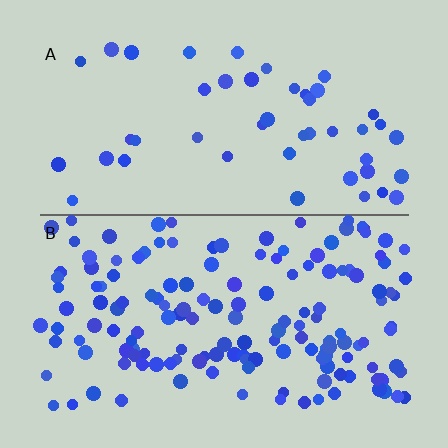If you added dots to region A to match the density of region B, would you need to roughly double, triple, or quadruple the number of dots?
Approximately triple.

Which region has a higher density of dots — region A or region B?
B (the bottom).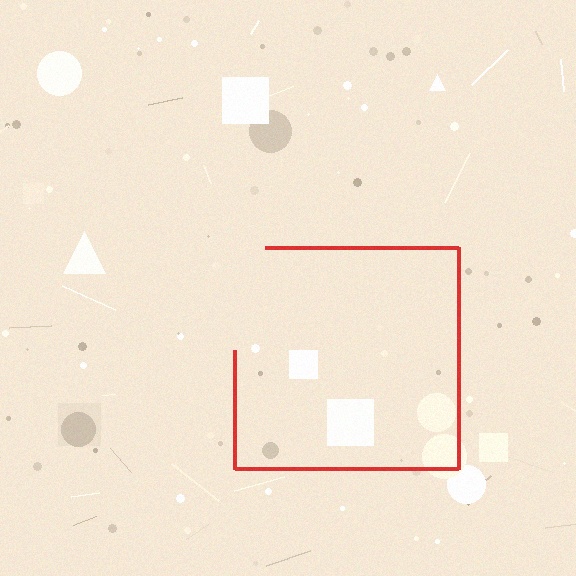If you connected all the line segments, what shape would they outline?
They would outline a square.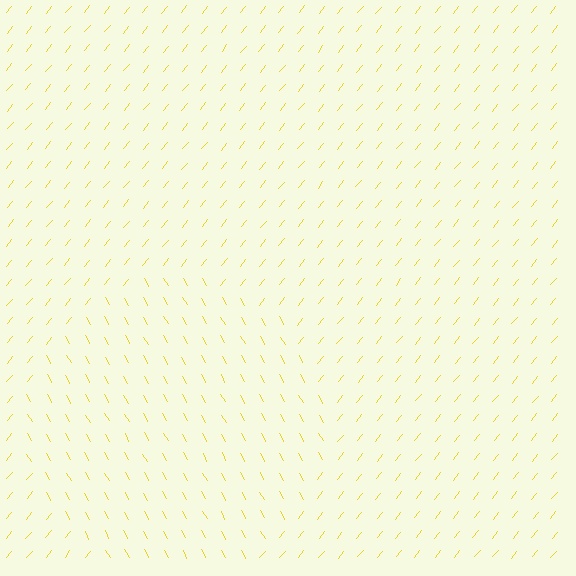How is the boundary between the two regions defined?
The boundary is defined purely by a change in line orientation (approximately 68 degrees difference). All lines are the same color and thickness.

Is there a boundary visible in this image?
Yes, there is a texture boundary formed by a change in line orientation.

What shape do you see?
I see a circle.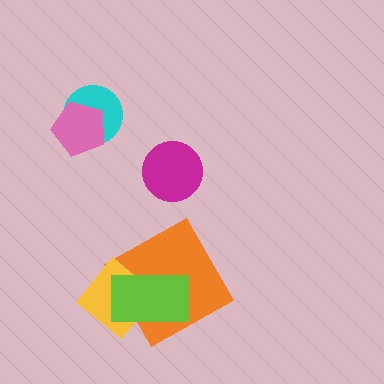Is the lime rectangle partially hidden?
No, no other shape covers it.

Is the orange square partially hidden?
Yes, it is partially covered by another shape.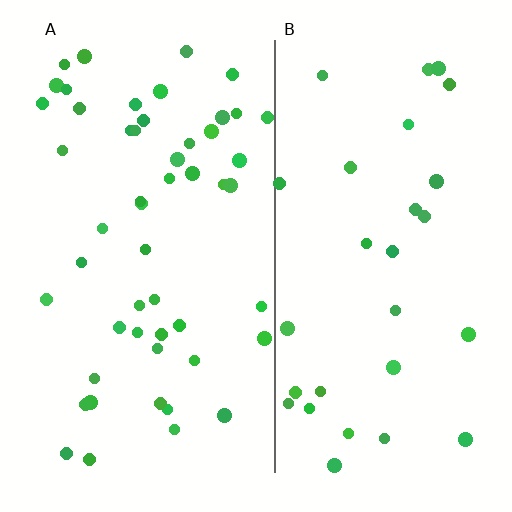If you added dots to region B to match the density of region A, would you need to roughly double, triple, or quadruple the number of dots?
Approximately double.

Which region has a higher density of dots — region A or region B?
A (the left).